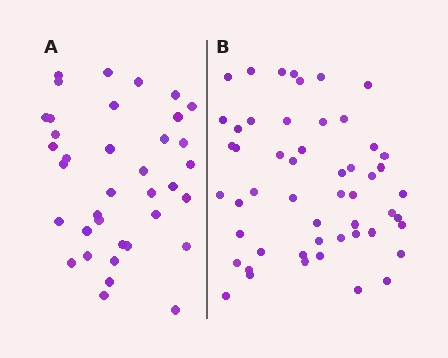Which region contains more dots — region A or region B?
Region B (the right region) has more dots.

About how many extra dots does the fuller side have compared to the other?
Region B has approximately 15 more dots than region A.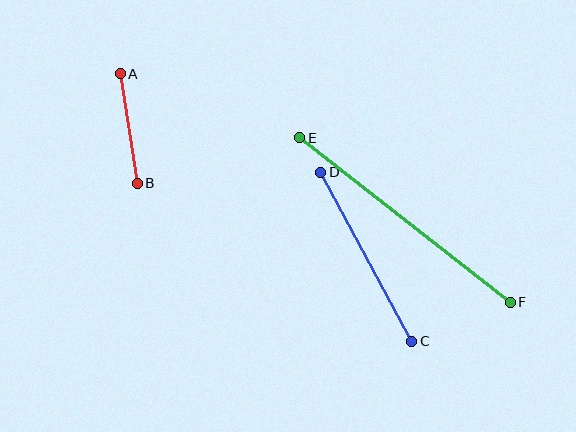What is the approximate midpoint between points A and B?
The midpoint is at approximately (129, 129) pixels.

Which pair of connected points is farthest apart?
Points E and F are farthest apart.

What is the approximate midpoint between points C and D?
The midpoint is at approximately (366, 257) pixels.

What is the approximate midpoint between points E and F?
The midpoint is at approximately (405, 220) pixels.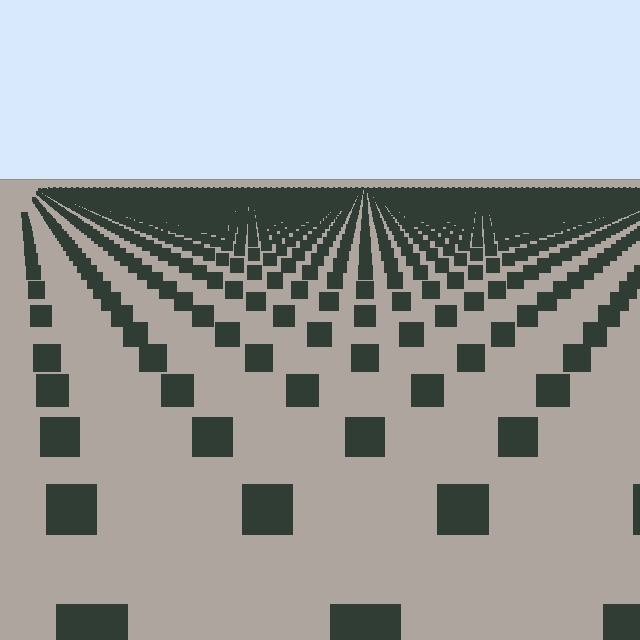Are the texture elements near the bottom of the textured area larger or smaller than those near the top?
Larger. Near the bottom, elements are closer to the viewer and appear at a bigger on-screen size.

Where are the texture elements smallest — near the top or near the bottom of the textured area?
Near the top.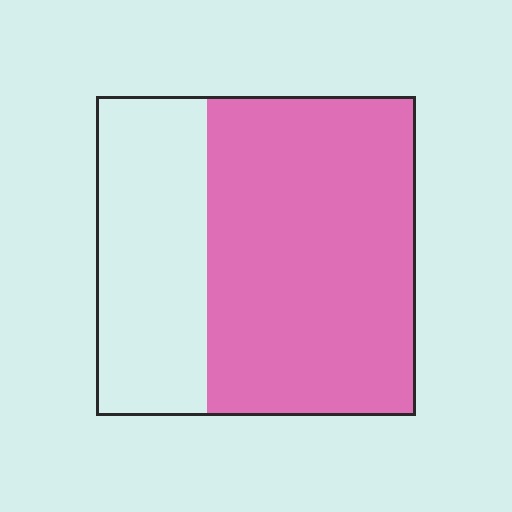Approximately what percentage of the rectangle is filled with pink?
Approximately 65%.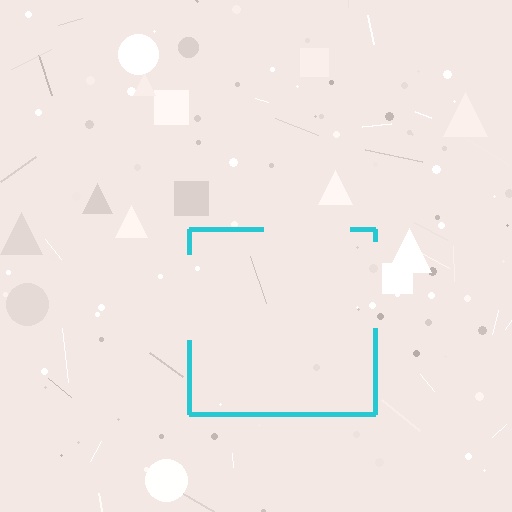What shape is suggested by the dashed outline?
The dashed outline suggests a square.